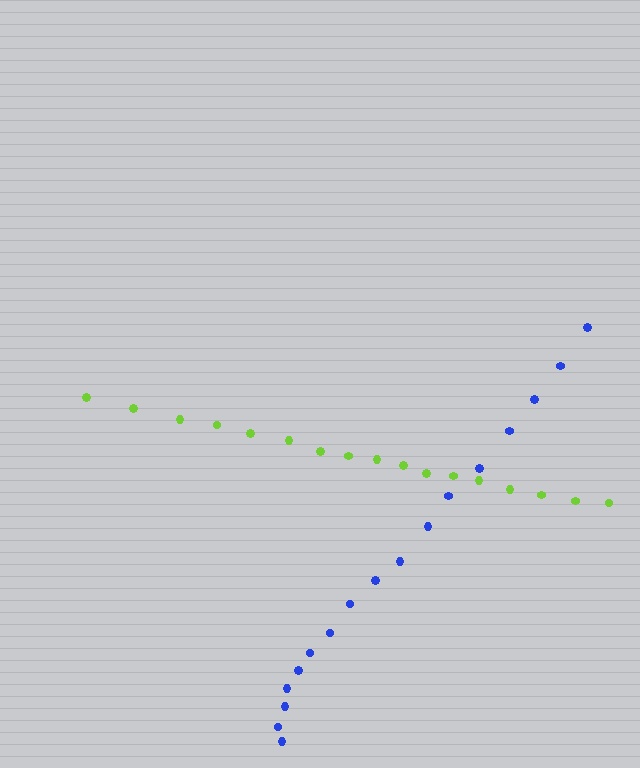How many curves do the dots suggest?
There are 2 distinct paths.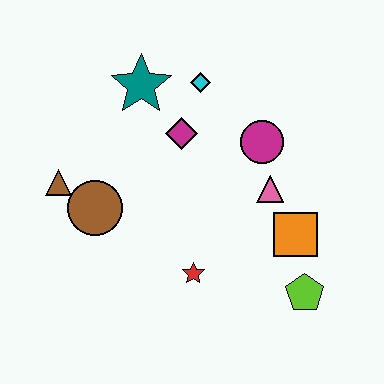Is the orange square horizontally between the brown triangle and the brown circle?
No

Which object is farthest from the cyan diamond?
The lime pentagon is farthest from the cyan diamond.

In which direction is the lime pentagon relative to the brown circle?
The lime pentagon is to the right of the brown circle.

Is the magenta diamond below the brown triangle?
No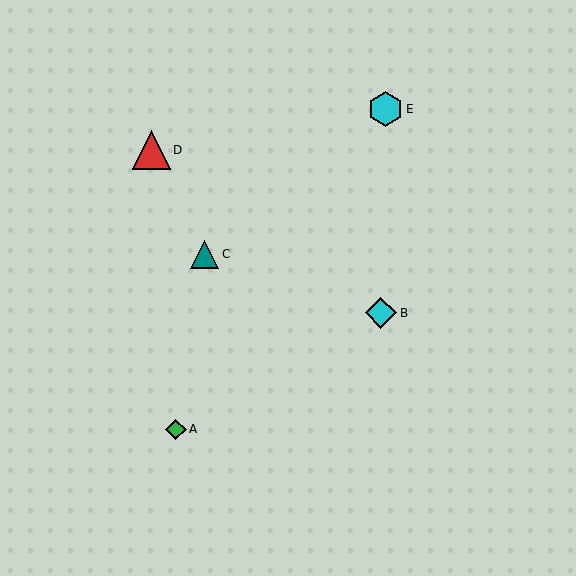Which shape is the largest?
The red triangle (labeled D) is the largest.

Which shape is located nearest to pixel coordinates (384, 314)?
The cyan diamond (labeled B) at (381, 313) is nearest to that location.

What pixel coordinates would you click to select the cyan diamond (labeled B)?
Click at (381, 313) to select the cyan diamond B.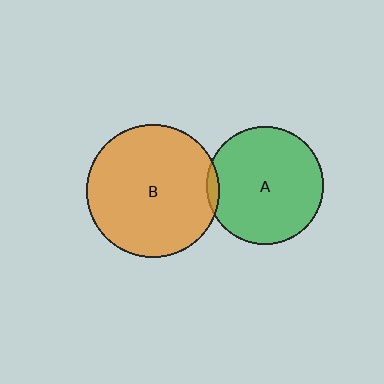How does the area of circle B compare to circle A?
Approximately 1.3 times.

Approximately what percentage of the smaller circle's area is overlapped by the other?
Approximately 5%.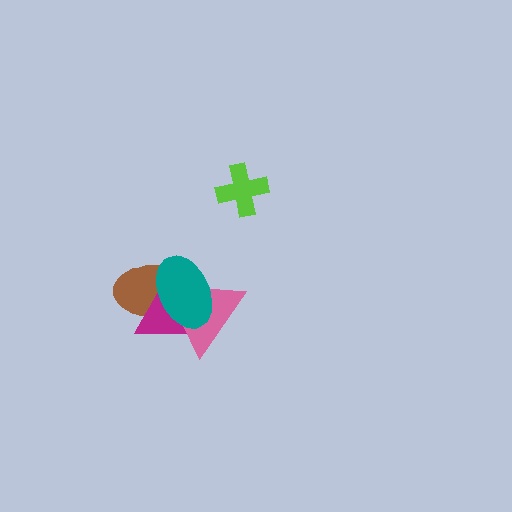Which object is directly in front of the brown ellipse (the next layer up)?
The magenta triangle is directly in front of the brown ellipse.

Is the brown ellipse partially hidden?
Yes, it is partially covered by another shape.